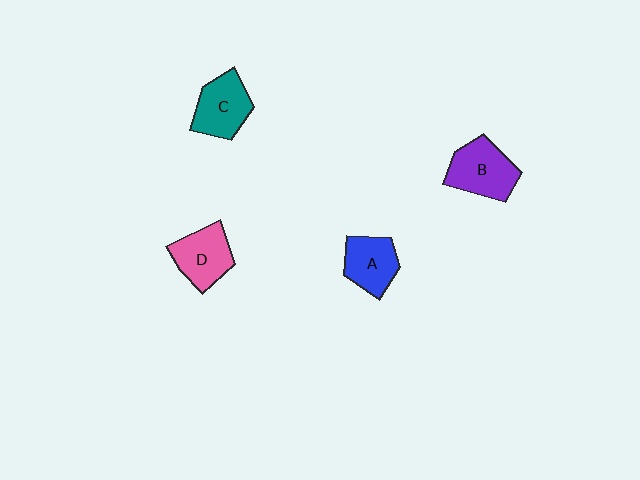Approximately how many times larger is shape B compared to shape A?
Approximately 1.2 times.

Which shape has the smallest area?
Shape A (blue).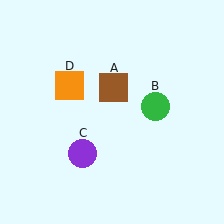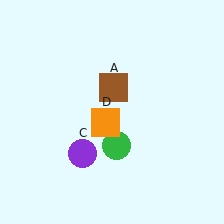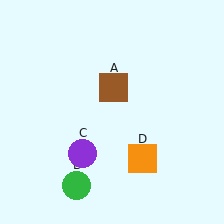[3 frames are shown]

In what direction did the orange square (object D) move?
The orange square (object D) moved down and to the right.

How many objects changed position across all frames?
2 objects changed position: green circle (object B), orange square (object D).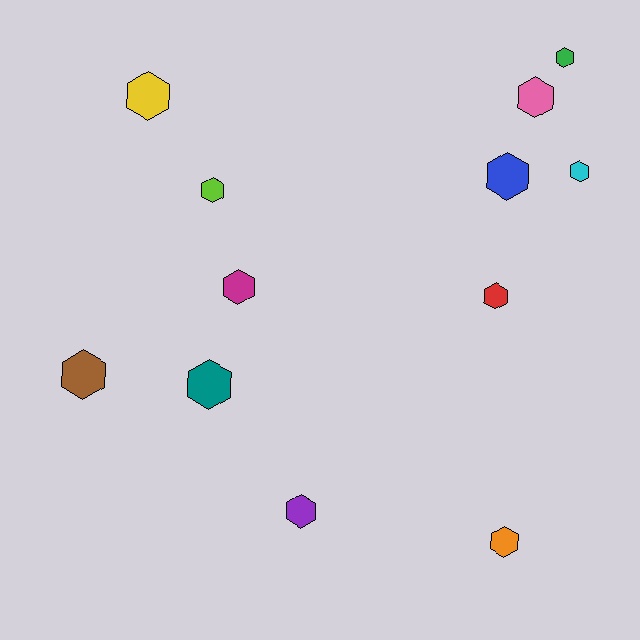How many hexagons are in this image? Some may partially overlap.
There are 12 hexagons.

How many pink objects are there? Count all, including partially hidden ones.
There is 1 pink object.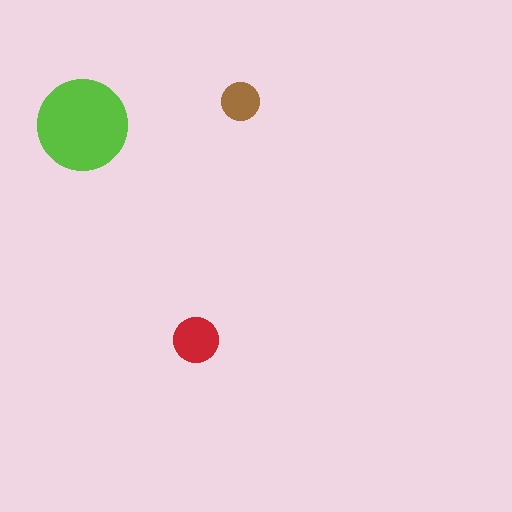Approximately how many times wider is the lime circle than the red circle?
About 2 times wider.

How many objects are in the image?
There are 3 objects in the image.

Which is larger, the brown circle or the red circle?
The red one.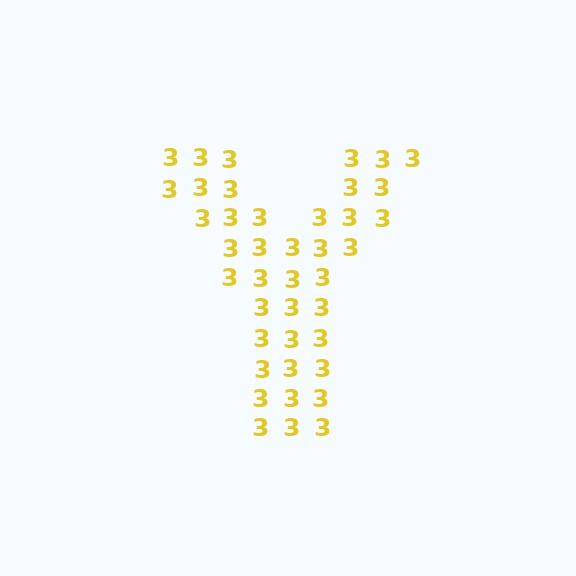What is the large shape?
The large shape is the letter Y.